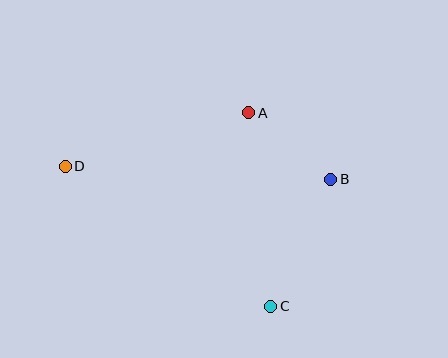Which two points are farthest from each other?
Points B and D are farthest from each other.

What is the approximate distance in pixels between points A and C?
The distance between A and C is approximately 195 pixels.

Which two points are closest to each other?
Points A and B are closest to each other.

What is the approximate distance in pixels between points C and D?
The distance between C and D is approximately 248 pixels.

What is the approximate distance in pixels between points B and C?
The distance between B and C is approximately 141 pixels.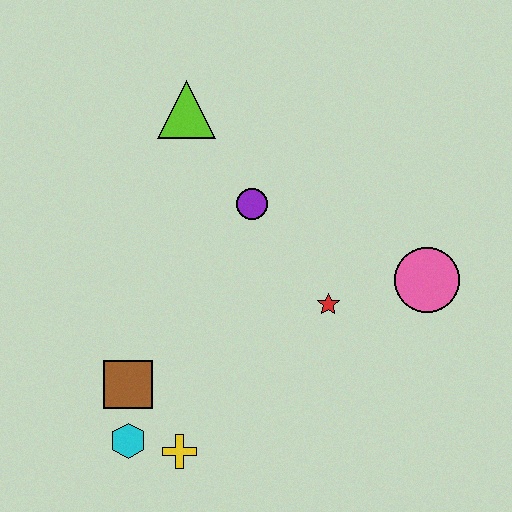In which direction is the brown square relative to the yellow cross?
The brown square is above the yellow cross.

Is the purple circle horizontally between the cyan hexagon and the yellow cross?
No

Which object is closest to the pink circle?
The red star is closest to the pink circle.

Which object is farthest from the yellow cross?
The lime triangle is farthest from the yellow cross.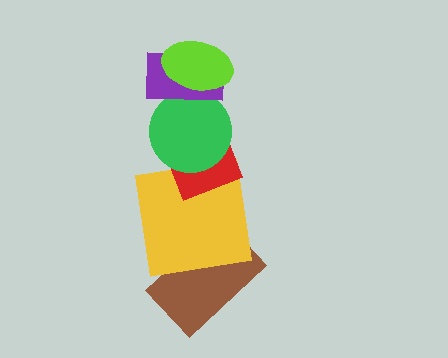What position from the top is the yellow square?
The yellow square is 5th from the top.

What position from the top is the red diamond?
The red diamond is 4th from the top.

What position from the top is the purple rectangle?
The purple rectangle is 2nd from the top.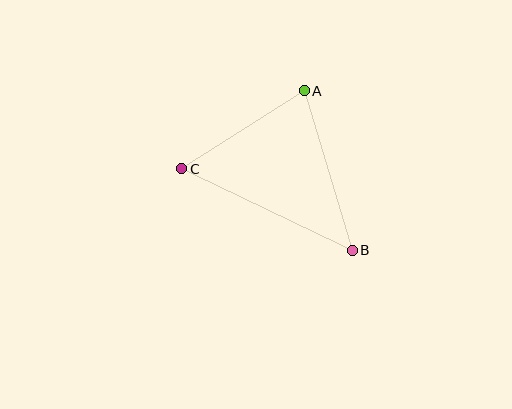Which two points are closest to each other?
Points A and C are closest to each other.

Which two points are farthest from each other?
Points B and C are farthest from each other.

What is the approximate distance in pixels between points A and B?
The distance between A and B is approximately 167 pixels.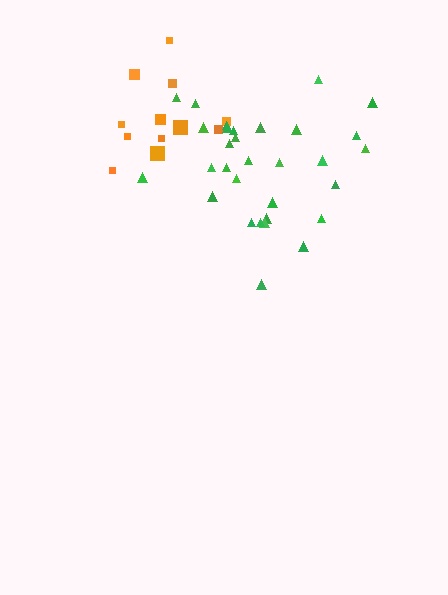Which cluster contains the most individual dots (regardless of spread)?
Green (31).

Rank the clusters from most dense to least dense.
green, orange.